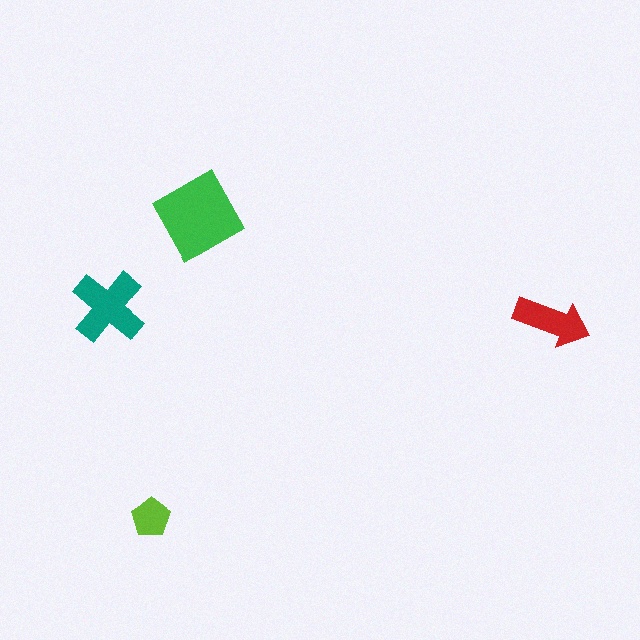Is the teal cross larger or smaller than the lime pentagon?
Larger.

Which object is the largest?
The green square.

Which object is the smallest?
The lime pentagon.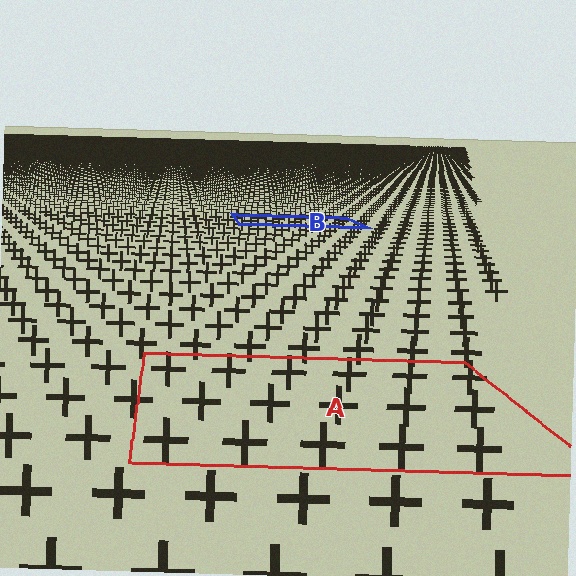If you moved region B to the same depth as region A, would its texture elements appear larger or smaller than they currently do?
They would appear larger. At a closer depth, the same texture elements are projected at a bigger on-screen size.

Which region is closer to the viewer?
Region A is closer. The texture elements there are larger and more spread out.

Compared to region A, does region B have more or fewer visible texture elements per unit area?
Region B has more texture elements per unit area — they are packed more densely because it is farther away.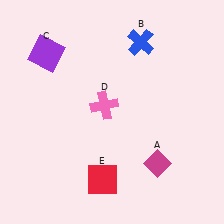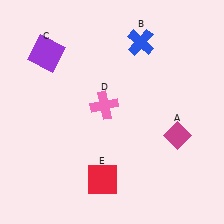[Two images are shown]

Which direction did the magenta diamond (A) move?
The magenta diamond (A) moved up.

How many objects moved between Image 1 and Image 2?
1 object moved between the two images.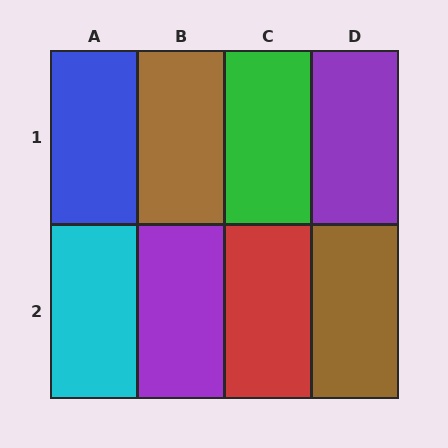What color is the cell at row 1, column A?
Blue.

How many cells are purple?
2 cells are purple.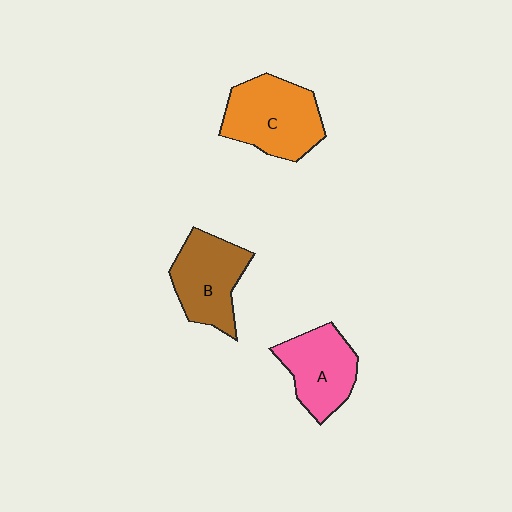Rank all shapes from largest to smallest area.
From largest to smallest: C (orange), B (brown), A (pink).